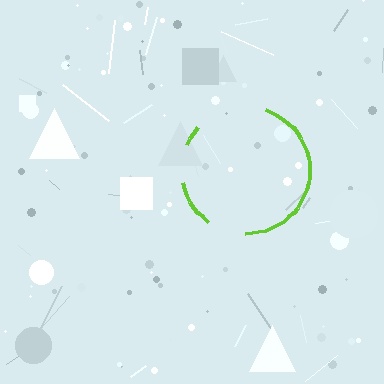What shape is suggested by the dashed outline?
The dashed outline suggests a circle.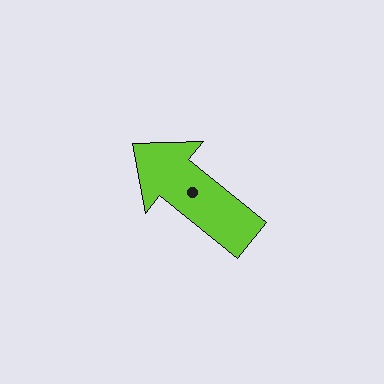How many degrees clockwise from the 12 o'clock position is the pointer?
Approximately 309 degrees.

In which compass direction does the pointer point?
Northwest.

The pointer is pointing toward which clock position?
Roughly 10 o'clock.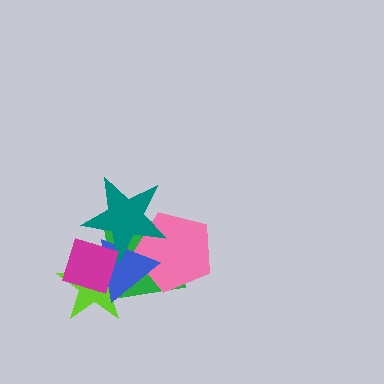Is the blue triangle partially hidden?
Yes, it is partially covered by another shape.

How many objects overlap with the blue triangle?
5 objects overlap with the blue triangle.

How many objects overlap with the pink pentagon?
3 objects overlap with the pink pentagon.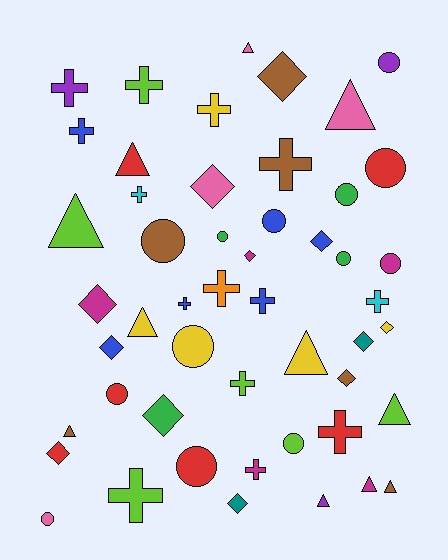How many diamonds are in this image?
There are 12 diamonds.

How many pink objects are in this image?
There are 4 pink objects.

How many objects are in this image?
There are 50 objects.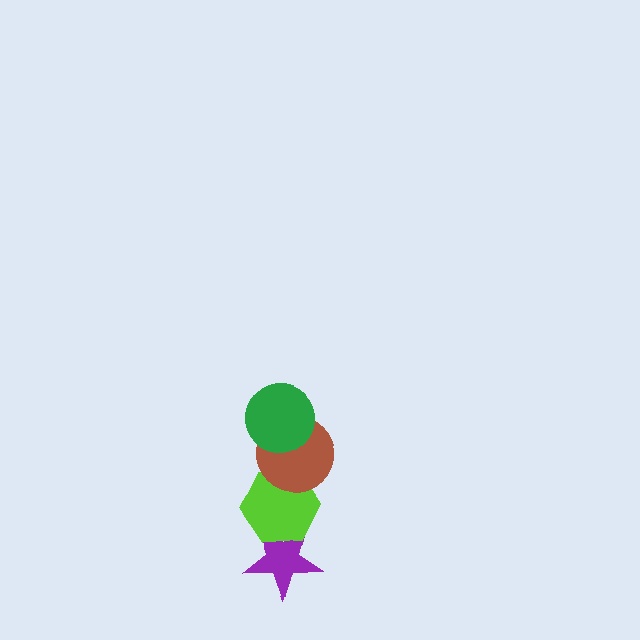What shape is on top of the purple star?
The lime hexagon is on top of the purple star.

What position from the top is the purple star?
The purple star is 4th from the top.